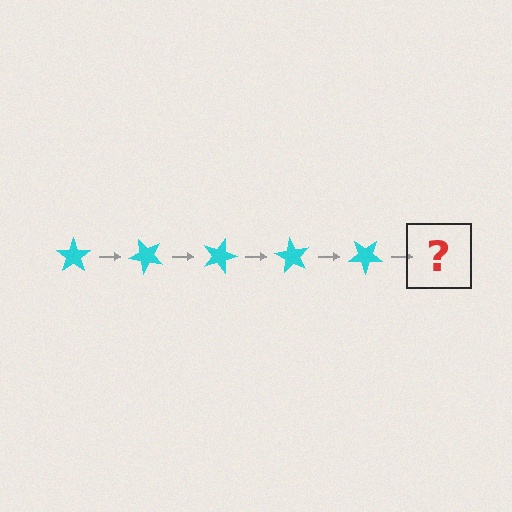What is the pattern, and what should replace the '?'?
The pattern is that the star rotates 45 degrees each step. The '?' should be a cyan star rotated 225 degrees.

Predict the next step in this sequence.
The next step is a cyan star rotated 225 degrees.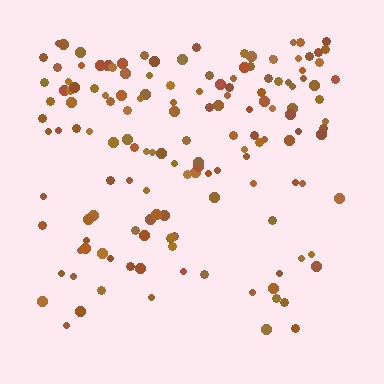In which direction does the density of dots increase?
From bottom to top, with the top side densest.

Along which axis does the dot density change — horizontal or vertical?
Vertical.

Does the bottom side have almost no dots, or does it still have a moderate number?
Still a moderate number, just noticeably fewer than the top.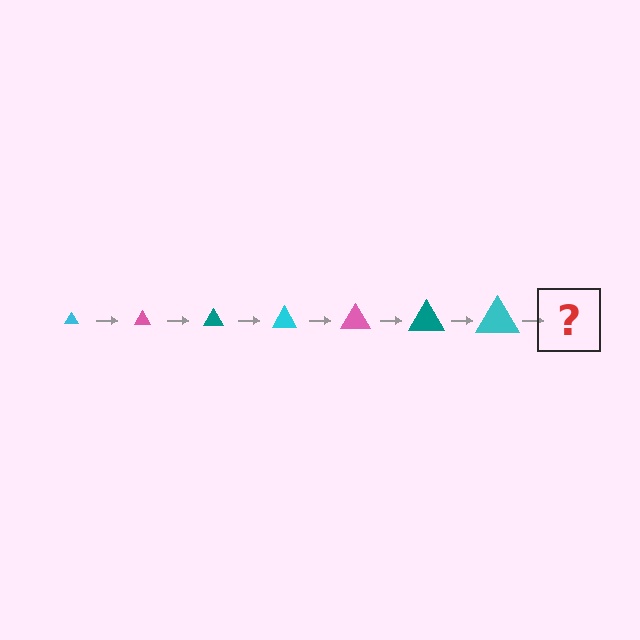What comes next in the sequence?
The next element should be a pink triangle, larger than the previous one.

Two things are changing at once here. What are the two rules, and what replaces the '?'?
The two rules are that the triangle grows larger each step and the color cycles through cyan, pink, and teal. The '?' should be a pink triangle, larger than the previous one.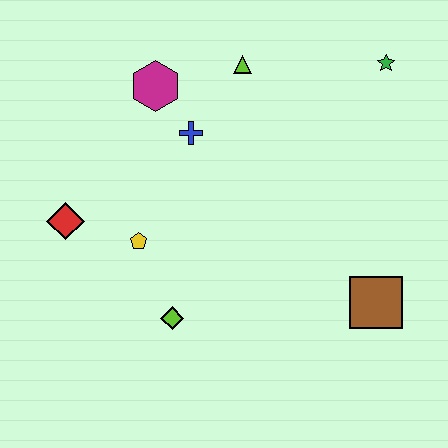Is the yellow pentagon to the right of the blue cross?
No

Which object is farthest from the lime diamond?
The green star is farthest from the lime diamond.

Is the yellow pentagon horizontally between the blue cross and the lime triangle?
No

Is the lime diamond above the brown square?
No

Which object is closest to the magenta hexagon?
The blue cross is closest to the magenta hexagon.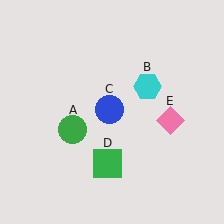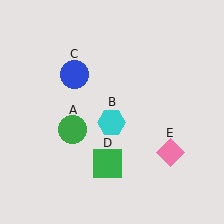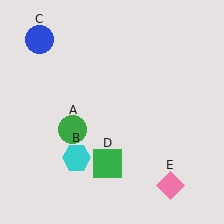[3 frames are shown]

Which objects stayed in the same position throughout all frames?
Green circle (object A) and green square (object D) remained stationary.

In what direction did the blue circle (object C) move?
The blue circle (object C) moved up and to the left.